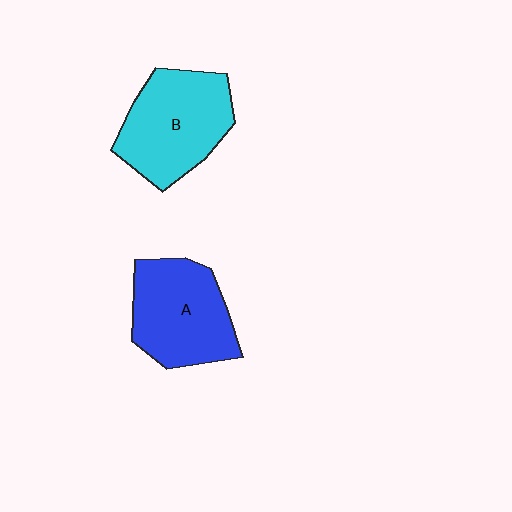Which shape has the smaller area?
Shape A (blue).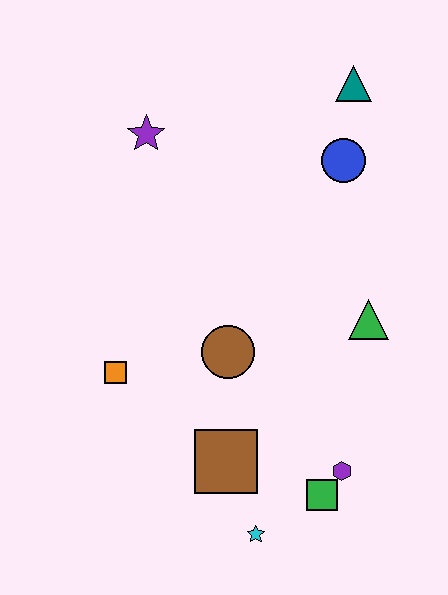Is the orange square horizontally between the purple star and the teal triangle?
No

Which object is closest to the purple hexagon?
The green square is closest to the purple hexagon.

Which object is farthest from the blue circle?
The cyan star is farthest from the blue circle.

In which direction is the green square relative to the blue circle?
The green square is below the blue circle.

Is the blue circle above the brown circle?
Yes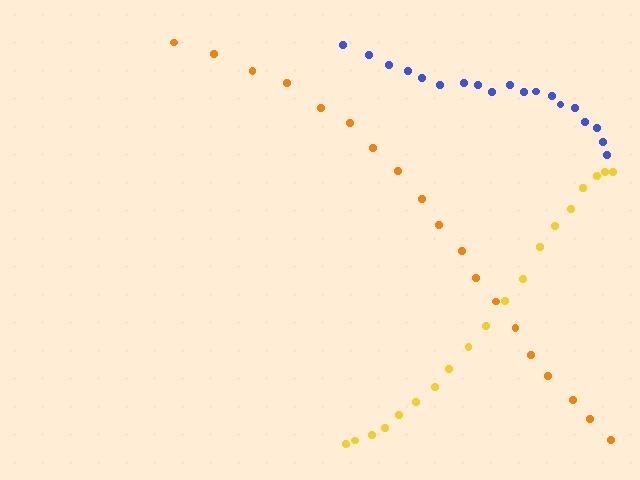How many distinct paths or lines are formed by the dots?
There are 3 distinct paths.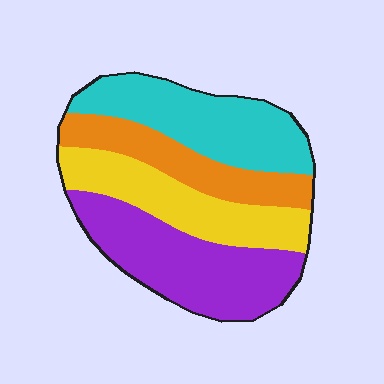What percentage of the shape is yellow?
Yellow covers 23% of the shape.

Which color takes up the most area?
Purple, at roughly 30%.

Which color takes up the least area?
Orange, at roughly 20%.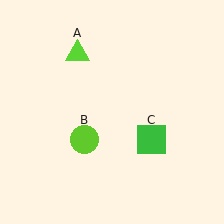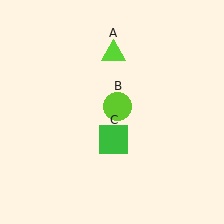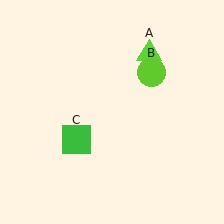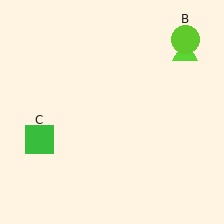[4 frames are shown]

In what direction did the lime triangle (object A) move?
The lime triangle (object A) moved right.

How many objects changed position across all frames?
3 objects changed position: lime triangle (object A), lime circle (object B), green square (object C).